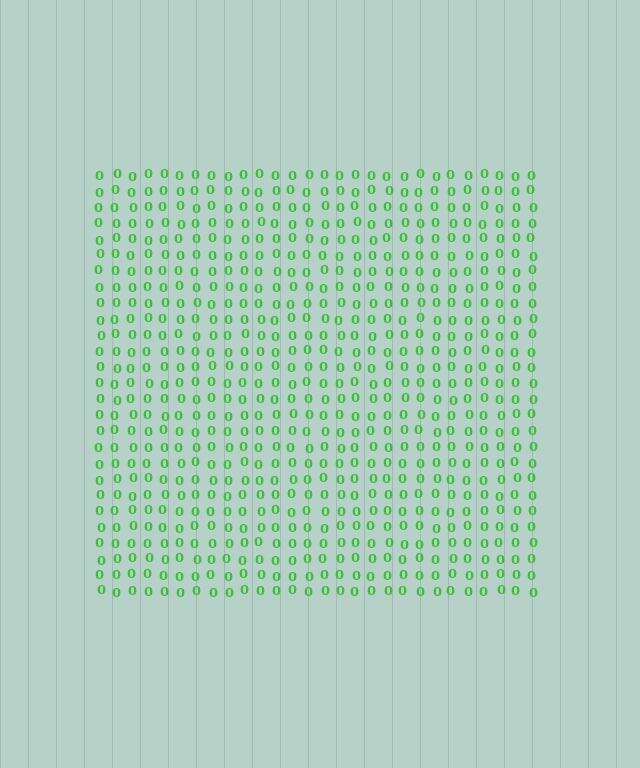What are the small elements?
The small elements are digit 0's.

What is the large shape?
The large shape is a square.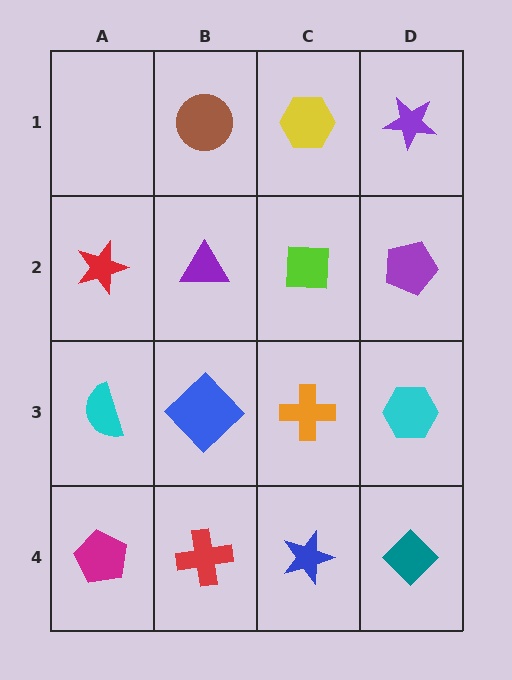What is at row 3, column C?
An orange cross.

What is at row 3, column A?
A cyan semicircle.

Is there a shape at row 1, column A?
No, that cell is empty.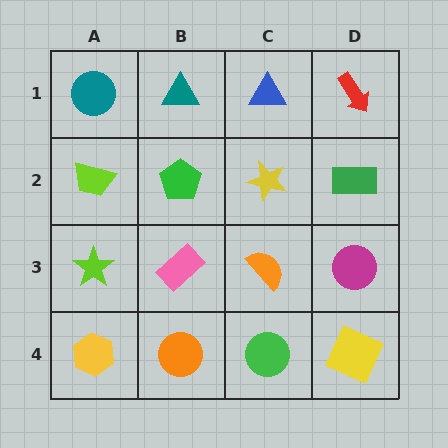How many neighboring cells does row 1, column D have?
2.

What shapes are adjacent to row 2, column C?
A blue triangle (row 1, column C), an orange semicircle (row 3, column C), a green pentagon (row 2, column B), a green rectangle (row 2, column D).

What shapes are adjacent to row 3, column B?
A green pentagon (row 2, column B), an orange circle (row 4, column B), a lime star (row 3, column A), an orange semicircle (row 3, column C).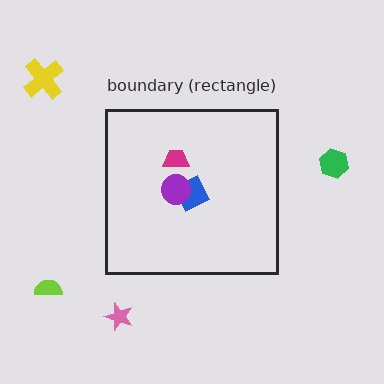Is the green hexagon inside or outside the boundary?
Outside.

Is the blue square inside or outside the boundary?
Inside.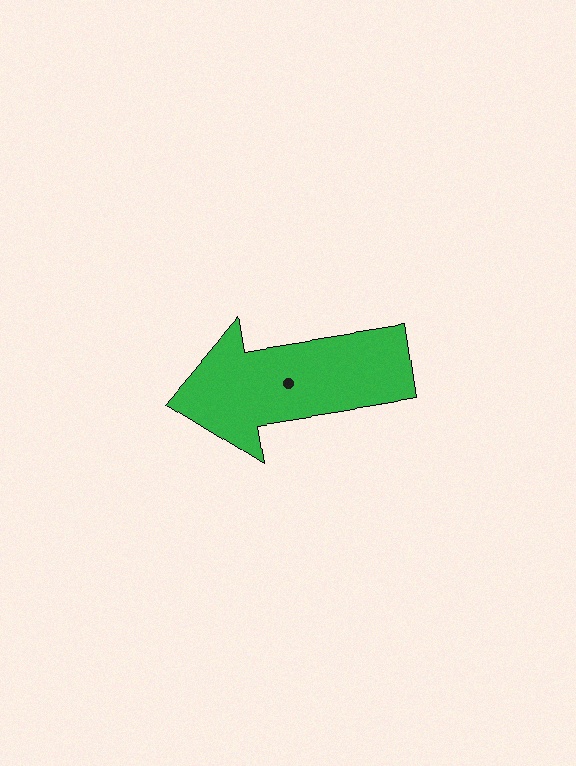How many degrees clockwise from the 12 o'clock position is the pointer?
Approximately 261 degrees.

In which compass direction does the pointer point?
West.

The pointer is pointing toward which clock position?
Roughly 9 o'clock.